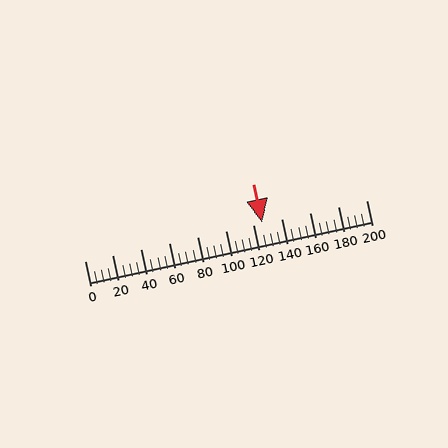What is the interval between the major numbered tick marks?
The major tick marks are spaced 20 units apart.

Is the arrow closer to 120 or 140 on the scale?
The arrow is closer to 120.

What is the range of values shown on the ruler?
The ruler shows values from 0 to 200.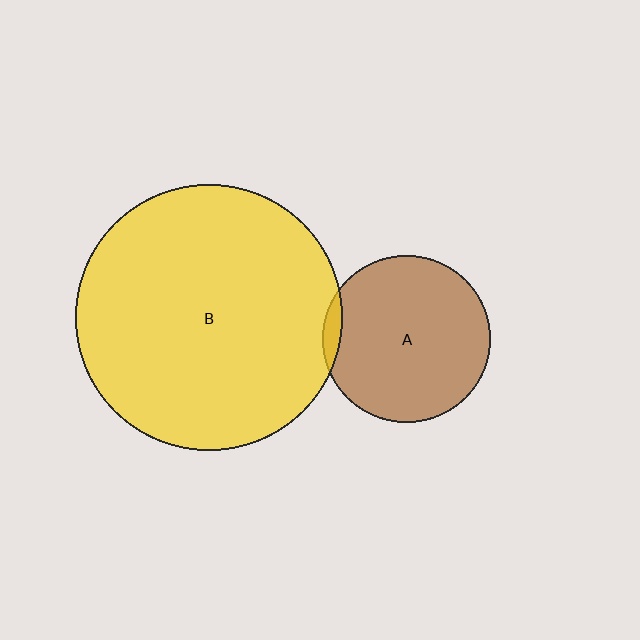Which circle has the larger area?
Circle B (yellow).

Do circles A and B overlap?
Yes.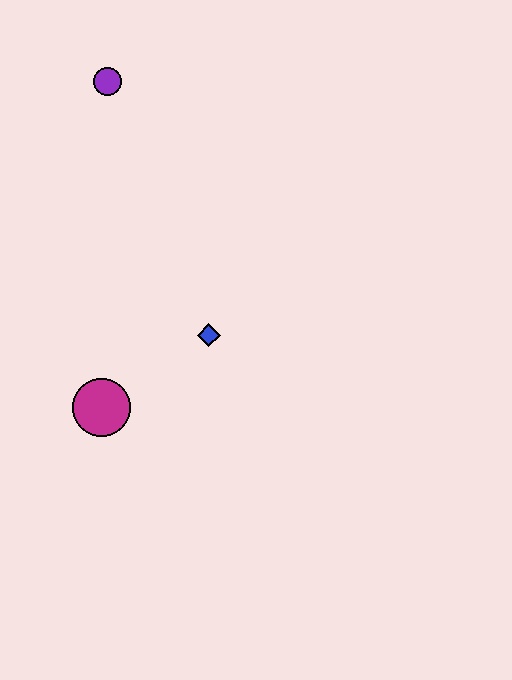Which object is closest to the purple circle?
The blue diamond is closest to the purple circle.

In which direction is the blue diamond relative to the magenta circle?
The blue diamond is to the right of the magenta circle.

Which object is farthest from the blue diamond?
The purple circle is farthest from the blue diamond.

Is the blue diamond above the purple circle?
No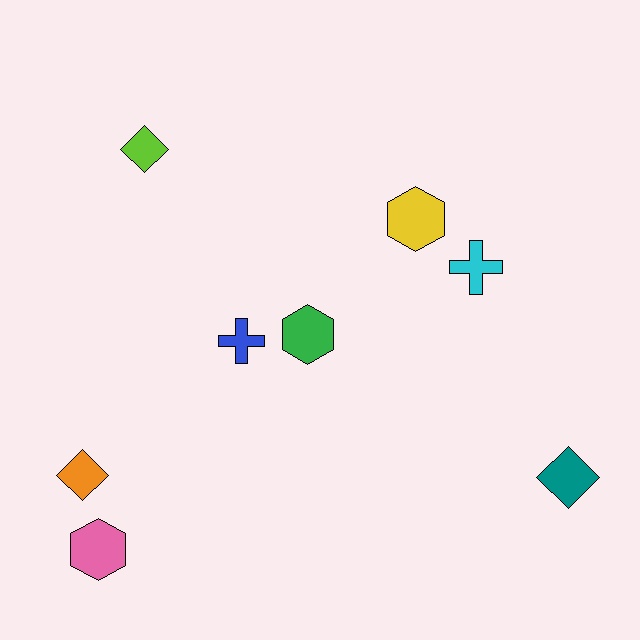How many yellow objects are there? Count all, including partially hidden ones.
There is 1 yellow object.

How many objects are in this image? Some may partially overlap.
There are 8 objects.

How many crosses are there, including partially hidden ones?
There are 2 crosses.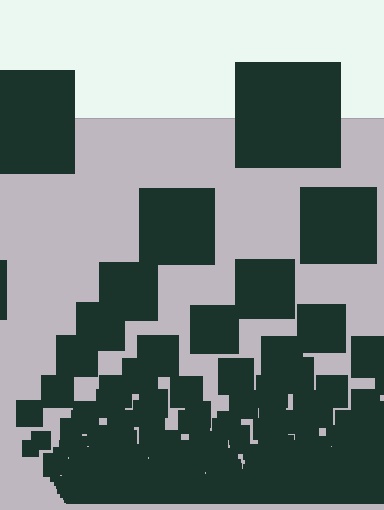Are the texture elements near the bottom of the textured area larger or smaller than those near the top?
Smaller. The gradient is inverted — elements near the bottom are smaller and denser.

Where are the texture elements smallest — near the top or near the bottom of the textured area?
Near the bottom.